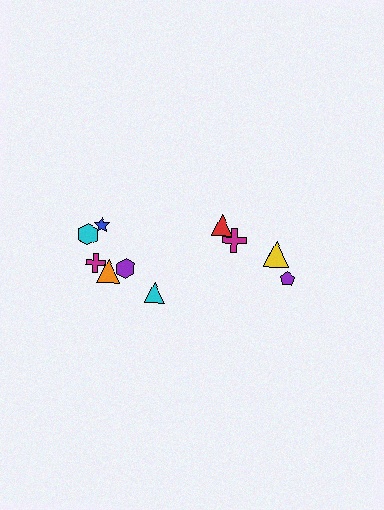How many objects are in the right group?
There are 4 objects.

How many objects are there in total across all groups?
There are 10 objects.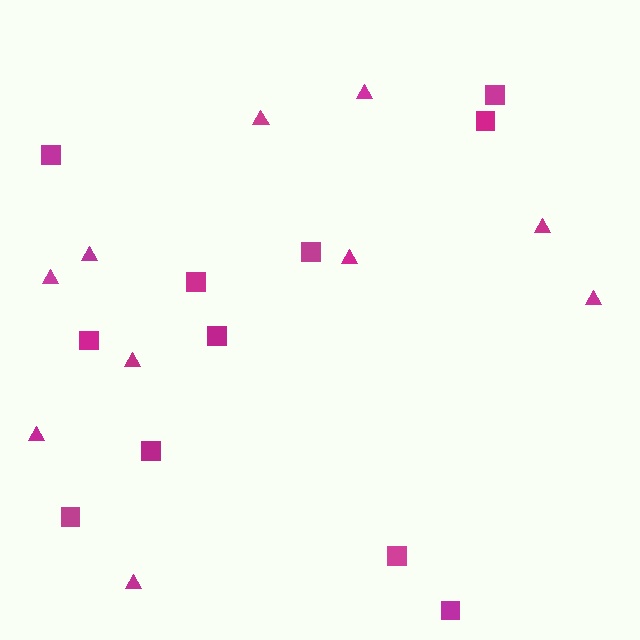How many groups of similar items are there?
There are 2 groups: one group of squares (11) and one group of triangles (10).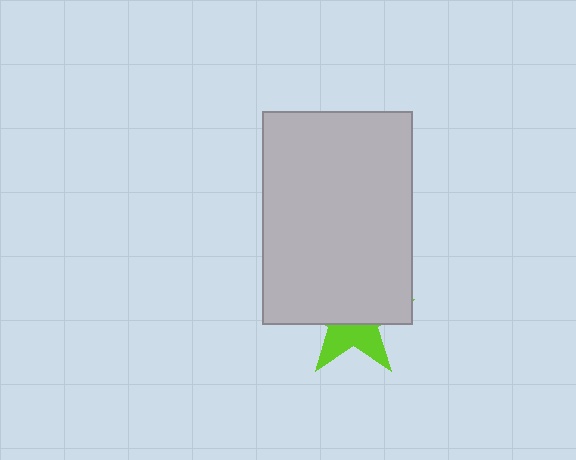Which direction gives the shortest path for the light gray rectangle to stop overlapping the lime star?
Moving up gives the shortest separation.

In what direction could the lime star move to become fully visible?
The lime star could move down. That would shift it out from behind the light gray rectangle entirely.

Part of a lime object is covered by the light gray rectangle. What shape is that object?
It is a star.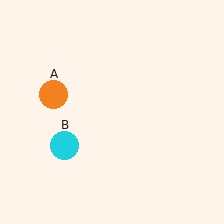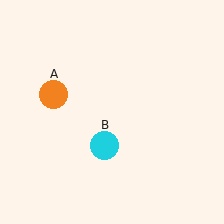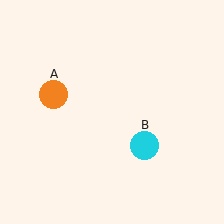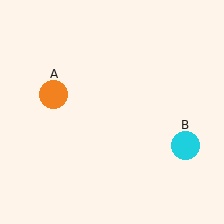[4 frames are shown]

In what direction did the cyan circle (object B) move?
The cyan circle (object B) moved right.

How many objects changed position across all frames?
1 object changed position: cyan circle (object B).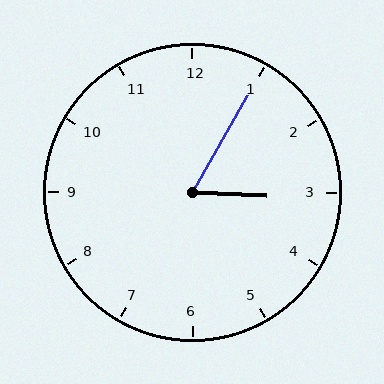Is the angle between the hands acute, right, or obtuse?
It is acute.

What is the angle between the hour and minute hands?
Approximately 62 degrees.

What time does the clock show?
3:05.